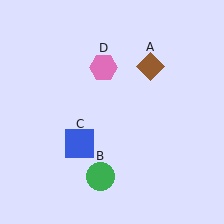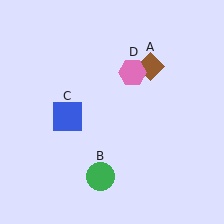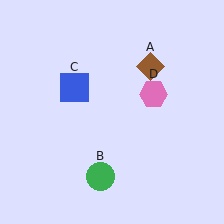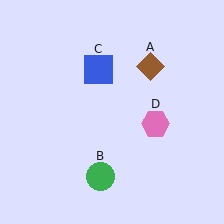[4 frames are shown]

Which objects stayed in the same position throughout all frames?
Brown diamond (object A) and green circle (object B) remained stationary.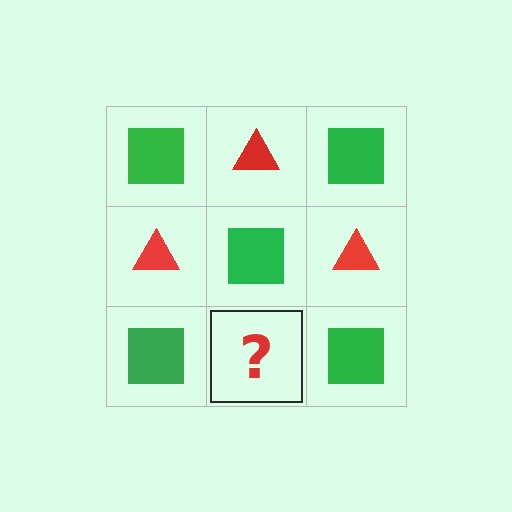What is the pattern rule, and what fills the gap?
The rule is that it alternates green square and red triangle in a checkerboard pattern. The gap should be filled with a red triangle.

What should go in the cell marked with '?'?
The missing cell should contain a red triangle.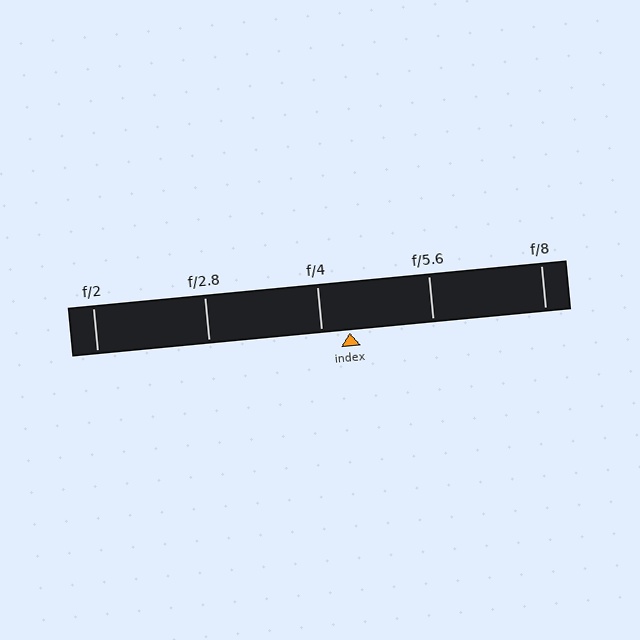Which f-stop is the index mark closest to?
The index mark is closest to f/4.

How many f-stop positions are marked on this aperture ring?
There are 5 f-stop positions marked.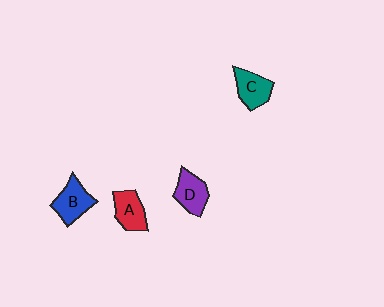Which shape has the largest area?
Shape B (blue).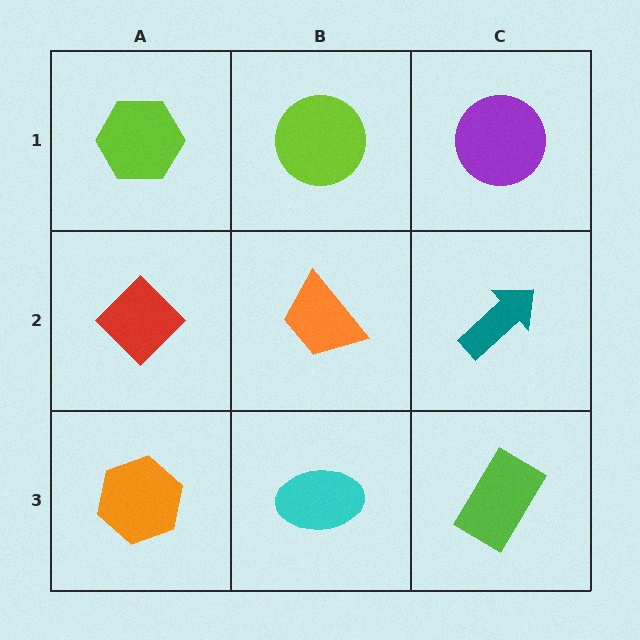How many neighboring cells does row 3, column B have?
3.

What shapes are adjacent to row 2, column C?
A purple circle (row 1, column C), a lime rectangle (row 3, column C), an orange trapezoid (row 2, column B).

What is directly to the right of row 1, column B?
A purple circle.